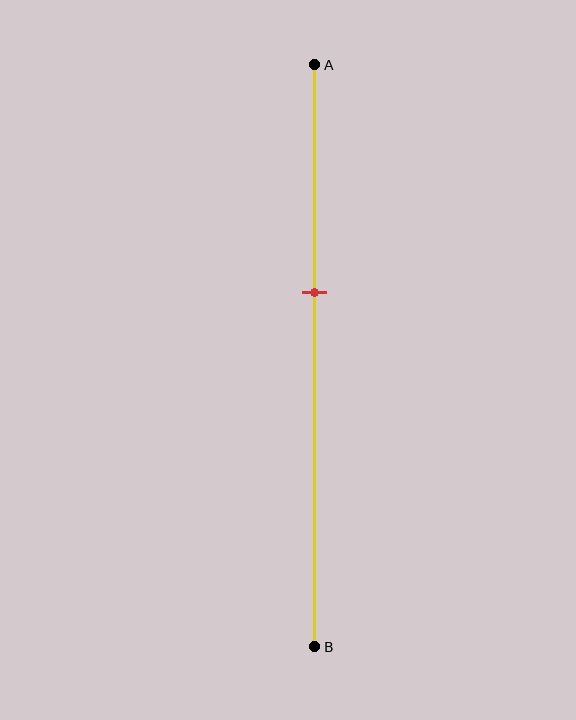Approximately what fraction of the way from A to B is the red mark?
The red mark is approximately 40% of the way from A to B.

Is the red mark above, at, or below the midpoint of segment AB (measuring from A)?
The red mark is above the midpoint of segment AB.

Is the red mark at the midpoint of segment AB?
No, the mark is at about 40% from A, not at the 50% midpoint.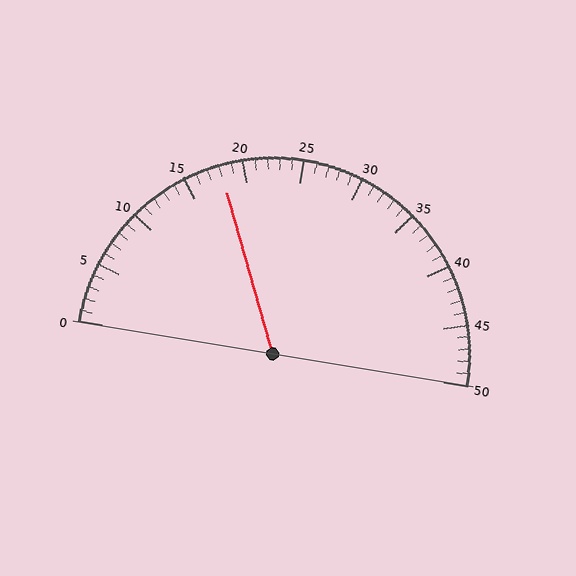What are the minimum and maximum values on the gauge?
The gauge ranges from 0 to 50.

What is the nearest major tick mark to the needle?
The nearest major tick mark is 20.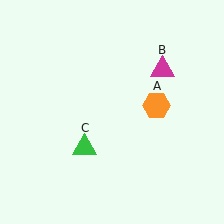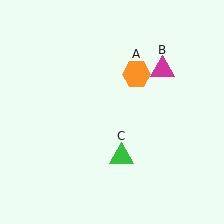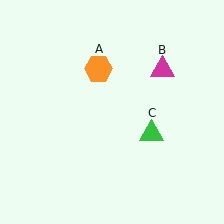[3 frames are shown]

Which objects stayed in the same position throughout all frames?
Magenta triangle (object B) remained stationary.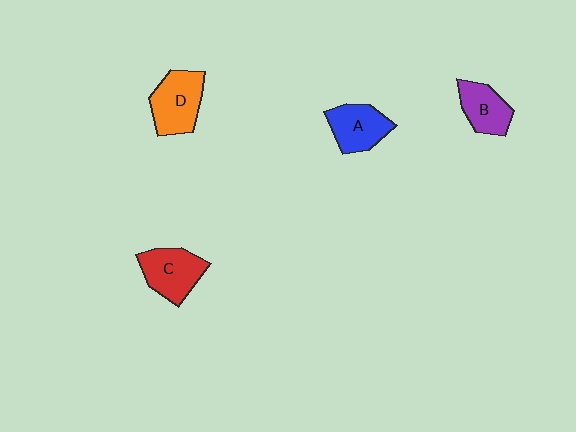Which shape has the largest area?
Shape D (orange).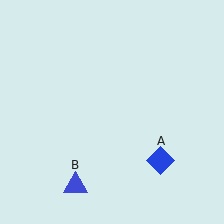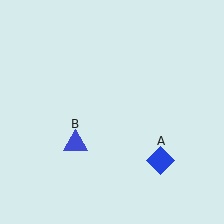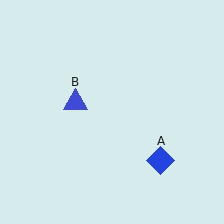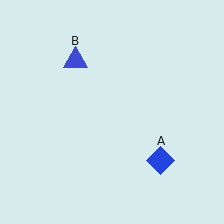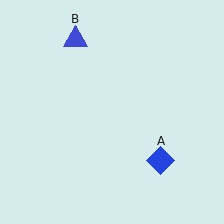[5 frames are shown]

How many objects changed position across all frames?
1 object changed position: blue triangle (object B).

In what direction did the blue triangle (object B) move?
The blue triangle (object B) moved up.